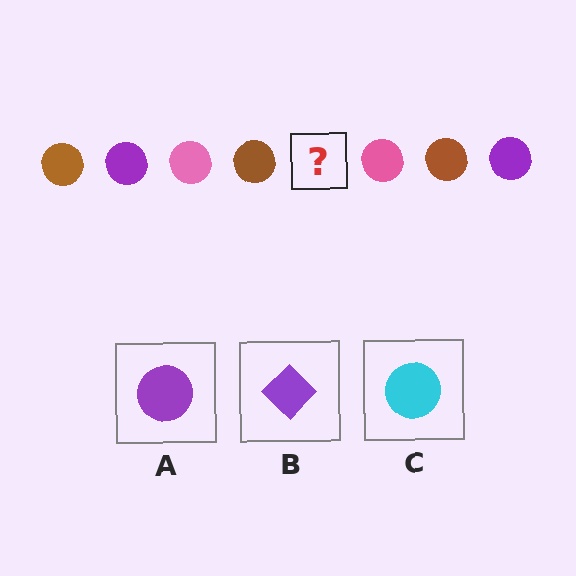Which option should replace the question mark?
Option A.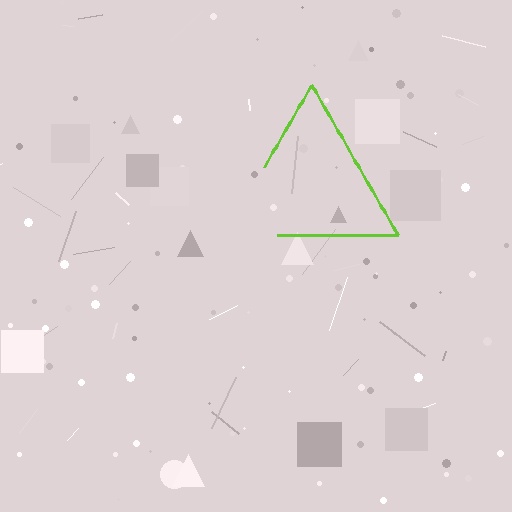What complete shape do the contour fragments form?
The contour fragments form a triangle.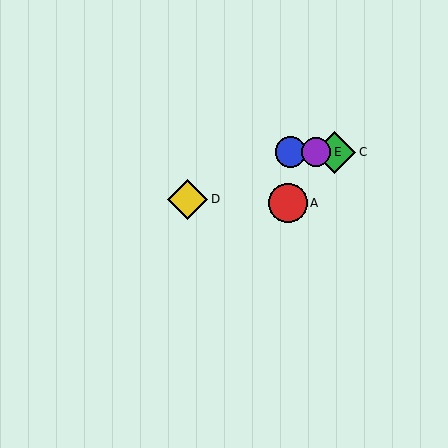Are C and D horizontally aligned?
No, C is at y≈152 and D is at y≈199.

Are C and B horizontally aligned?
Yes, both are at y≈152.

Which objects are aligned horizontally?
Objects B, C, E are aligned horizontally.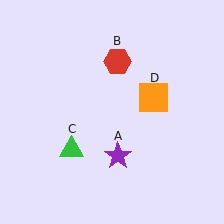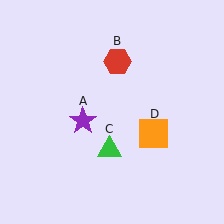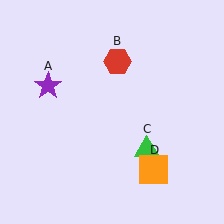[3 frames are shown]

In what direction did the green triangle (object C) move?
The green triangle (object C) moved right.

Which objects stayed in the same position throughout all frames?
Red hexagon (object B) remained stationary.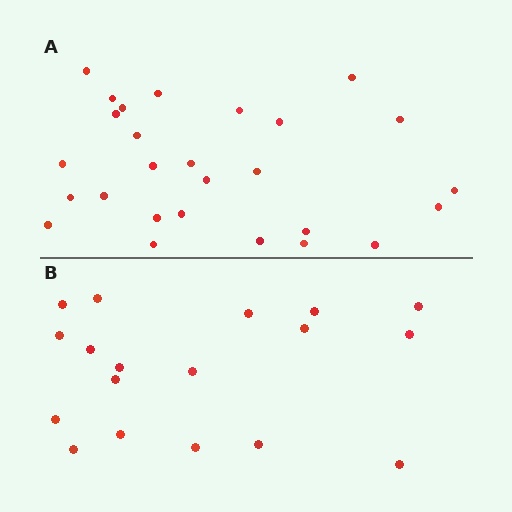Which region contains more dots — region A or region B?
Region A (the top region) has more dots.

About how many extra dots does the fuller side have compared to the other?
Region A has roughly 8 or so more dots than region B.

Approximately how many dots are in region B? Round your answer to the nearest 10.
About 20 dots. (The exact count is 18, which rounds to 20.)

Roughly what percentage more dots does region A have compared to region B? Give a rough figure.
About 50% more.